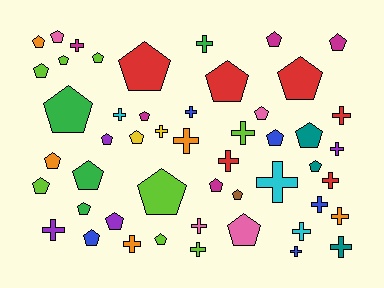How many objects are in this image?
There are 50 objects.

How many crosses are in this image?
There are 21 crosses.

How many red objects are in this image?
There are 6 red objects.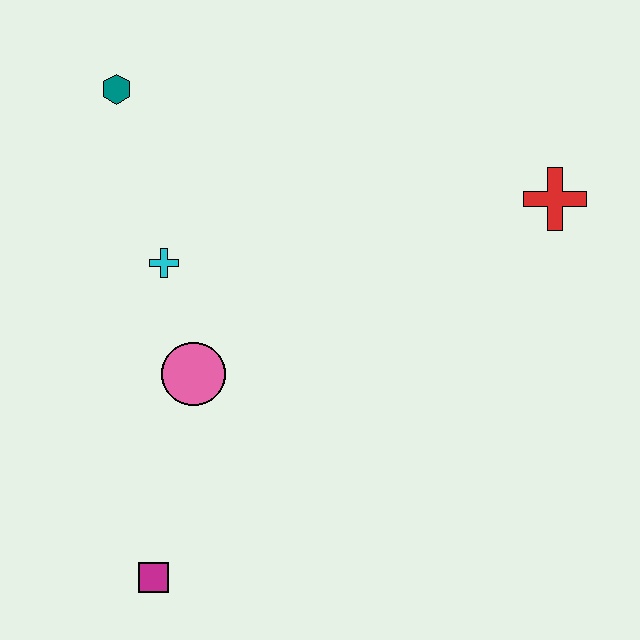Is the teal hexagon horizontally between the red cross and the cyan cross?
No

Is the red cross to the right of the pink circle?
Yes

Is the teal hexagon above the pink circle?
Yes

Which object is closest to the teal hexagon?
The cyan cross is closest to the teal hexagon.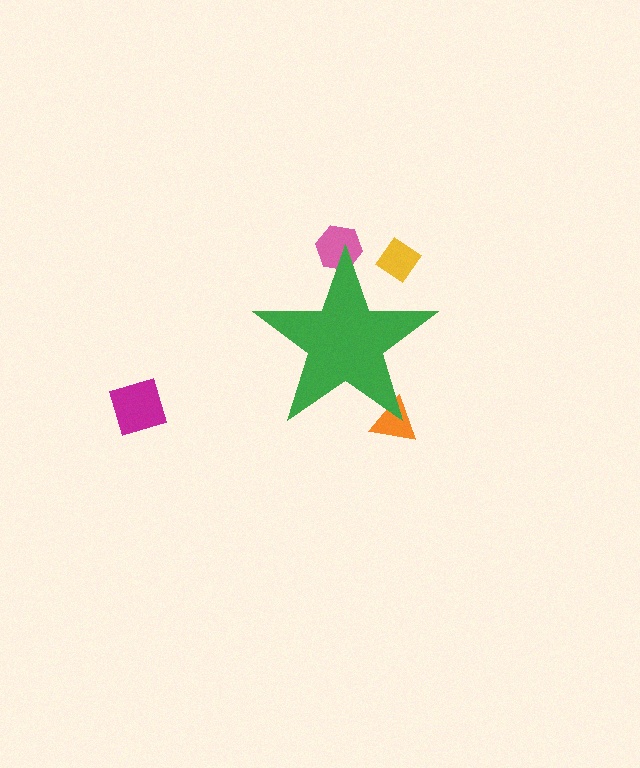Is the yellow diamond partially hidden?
Yes, the yellow diamond is partially hidden behind the green star.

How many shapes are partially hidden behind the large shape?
3 shapes are partially hidden.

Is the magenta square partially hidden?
No, the magenta square is fully visible.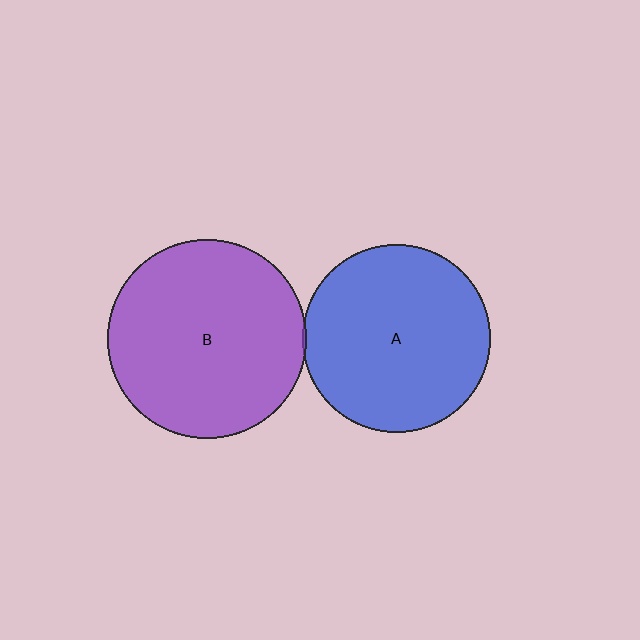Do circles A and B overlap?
Yes.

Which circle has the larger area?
Circle B (purple).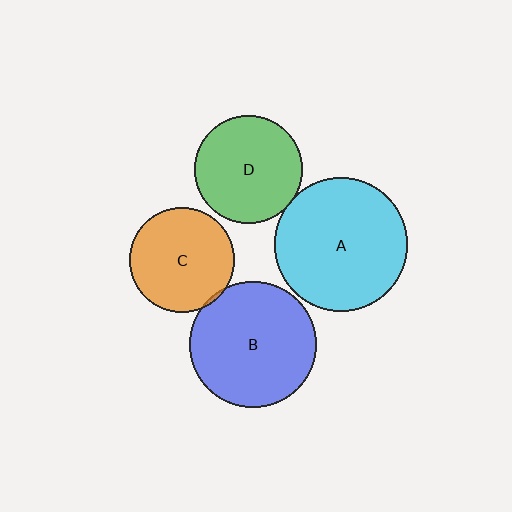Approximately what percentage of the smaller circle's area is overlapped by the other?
Approximately 5%.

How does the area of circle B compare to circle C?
Approximately 1.4 times.